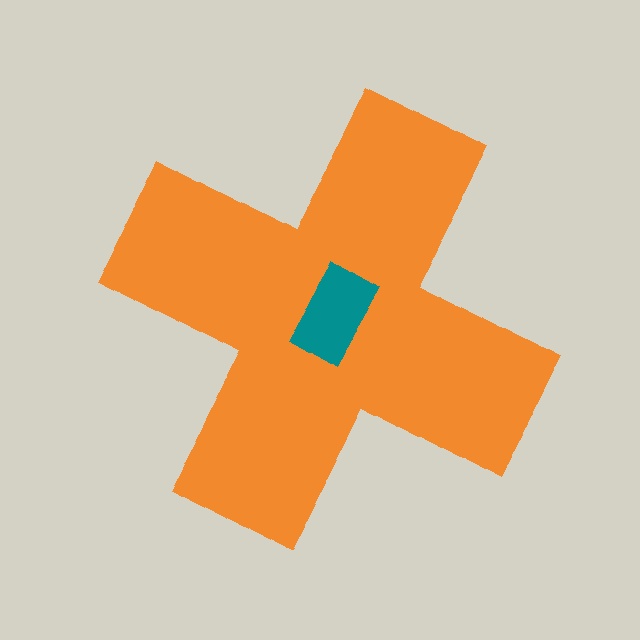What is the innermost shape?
The teal rectangle.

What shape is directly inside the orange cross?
The teal rectangle.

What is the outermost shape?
The orange cross.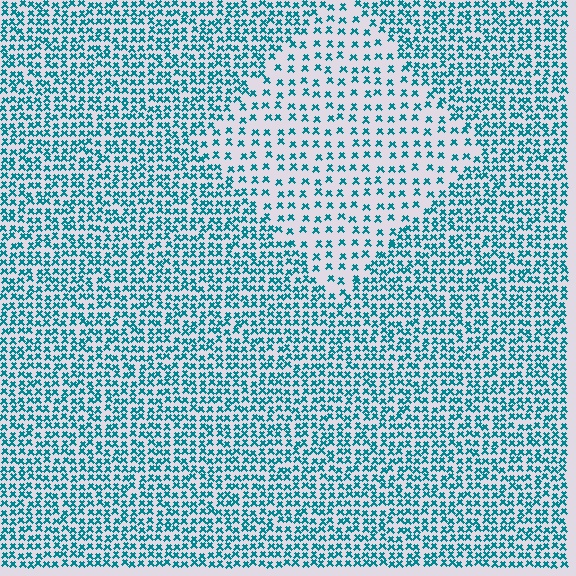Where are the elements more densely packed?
The elements are more densely packed outside the diamond boundary.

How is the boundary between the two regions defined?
The boundary is defined by a change in element density (approximately 2.1x ratio). All elements are the same color, size, and shape.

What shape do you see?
I see a diamond.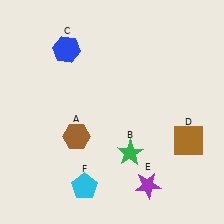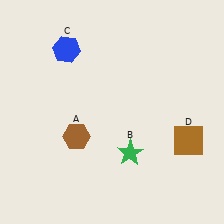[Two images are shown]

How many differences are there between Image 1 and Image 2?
There are 2 differences between the two images.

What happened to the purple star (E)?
The purple star (E) was removed in Image 2. It was in the bottom-right area of Image 1.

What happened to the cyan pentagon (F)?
The cyan pentagon (F) was removed in Image 2. It was in the bottom-left area of Image 1.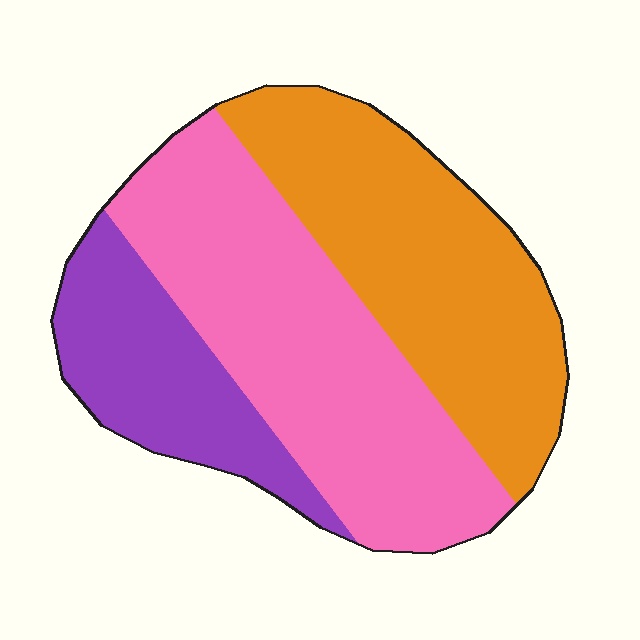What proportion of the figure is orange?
Orange takes up about three eighths (3/8) of the figure.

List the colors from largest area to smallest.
From largest to smallest: pink, orange, purple.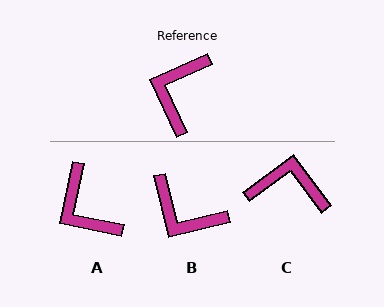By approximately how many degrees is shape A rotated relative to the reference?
Approximately 53 degrees counter-clockwise.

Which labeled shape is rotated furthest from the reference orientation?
B, about 80 degrees away.